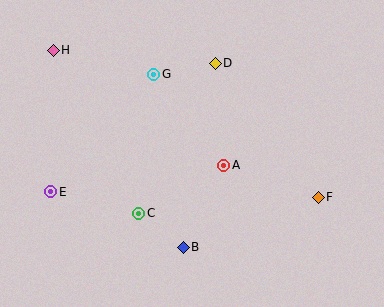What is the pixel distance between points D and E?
The distance between D and E is 209 pixels.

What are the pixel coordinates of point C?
Point C is at (139, 213).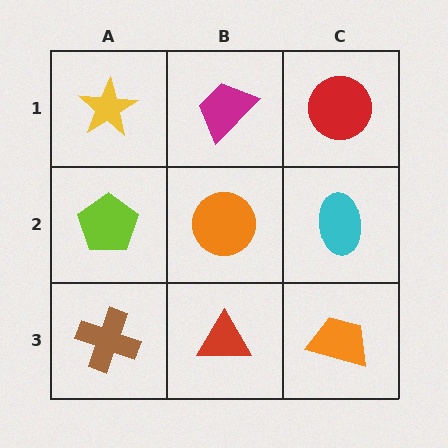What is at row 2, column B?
An orange circle.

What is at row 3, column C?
An orange trapezoid.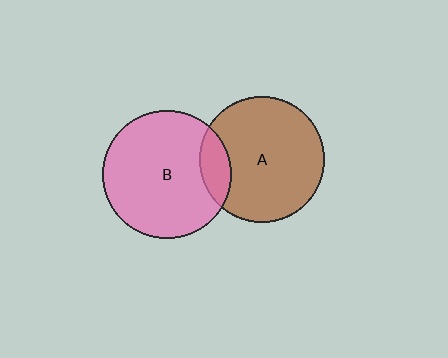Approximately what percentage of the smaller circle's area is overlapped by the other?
Approximately 15%.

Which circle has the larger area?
Circle B (pink).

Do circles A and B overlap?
Yes.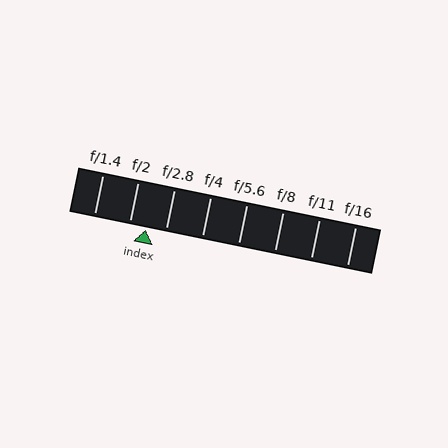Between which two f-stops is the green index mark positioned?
The index mark is between f/2 and f/2.8.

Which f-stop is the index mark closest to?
The index mark is closest to f/2.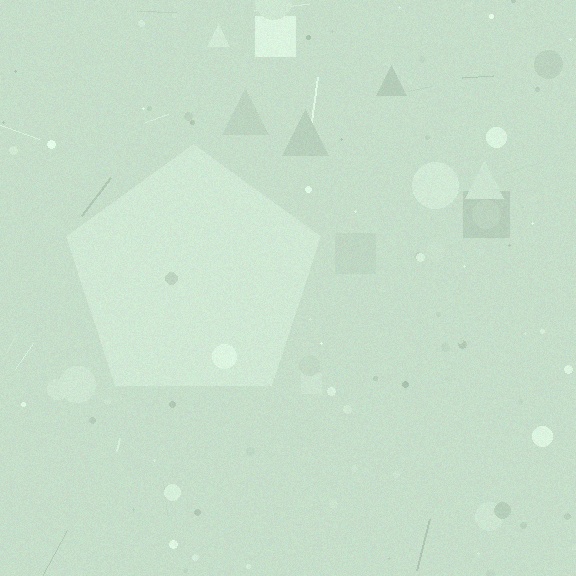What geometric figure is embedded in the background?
A pentagon is embedded in the background.